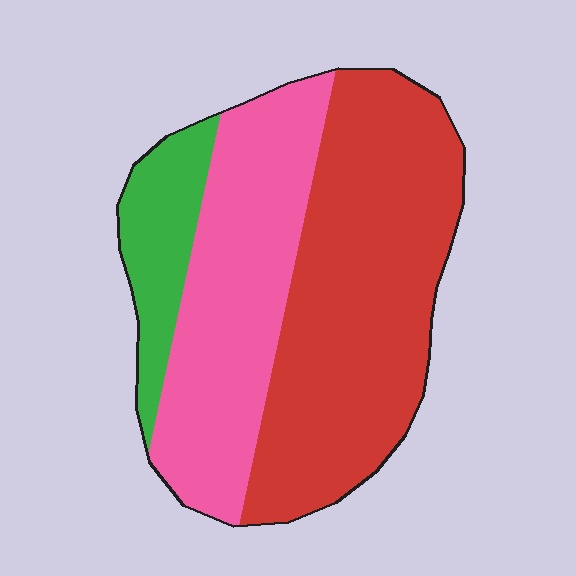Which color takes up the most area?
Red, at roughly 50%.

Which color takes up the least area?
Green, at roughly 15%.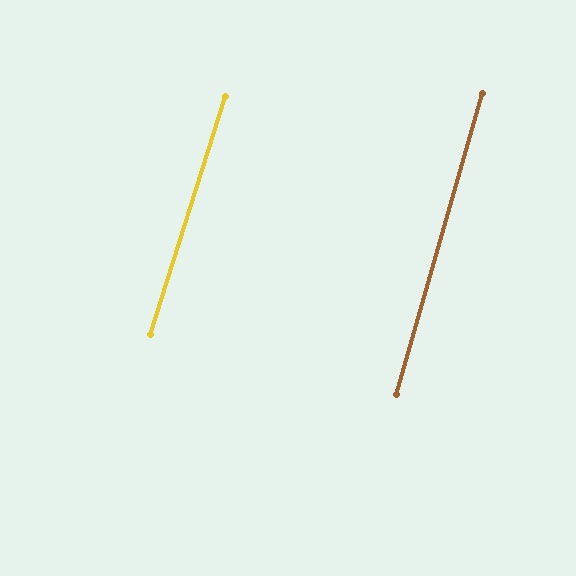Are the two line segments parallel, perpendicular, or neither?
Parallel — their directions differ by only 1.8°.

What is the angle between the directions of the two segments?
Approximately 2 degrees.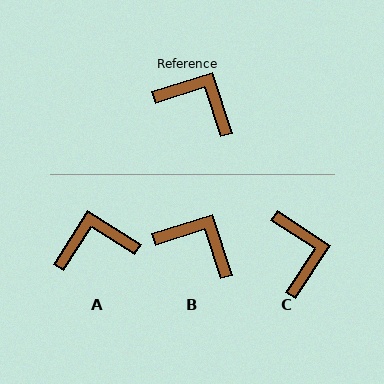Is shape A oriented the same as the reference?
No, it is off by about 40 degrees.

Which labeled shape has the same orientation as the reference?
B.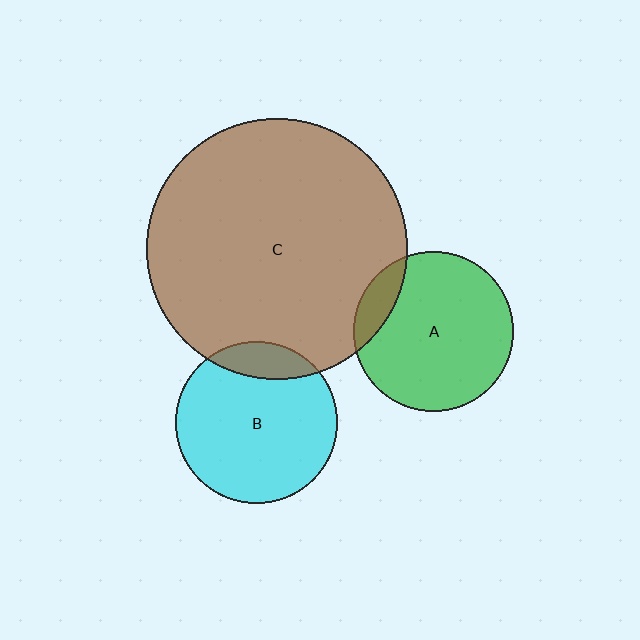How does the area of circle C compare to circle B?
Approximately 2.6 times.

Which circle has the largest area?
Circle C (brown).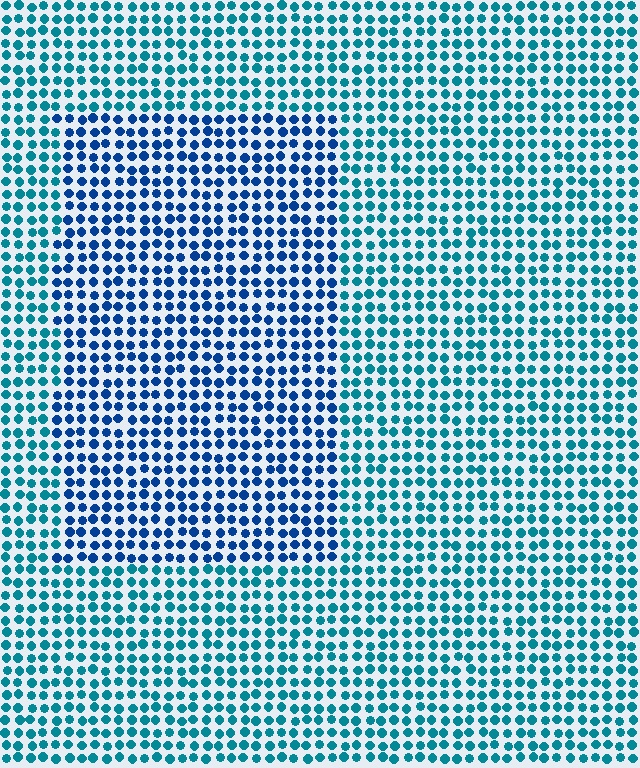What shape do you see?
I see a rectangle.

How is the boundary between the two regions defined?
The boundary is defined purely by a slight shift in hue (about 30 degrees). Spacing, size, and orientation are identical on both sides.